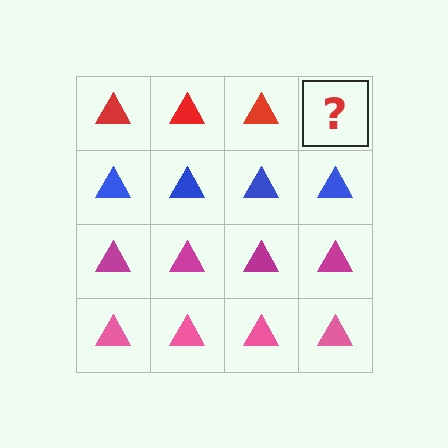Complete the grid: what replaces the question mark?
The question mark should be replaced with a red triangle.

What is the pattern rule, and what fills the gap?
The rule is that each row has a consistent color. The gap should be filled with a red triangle.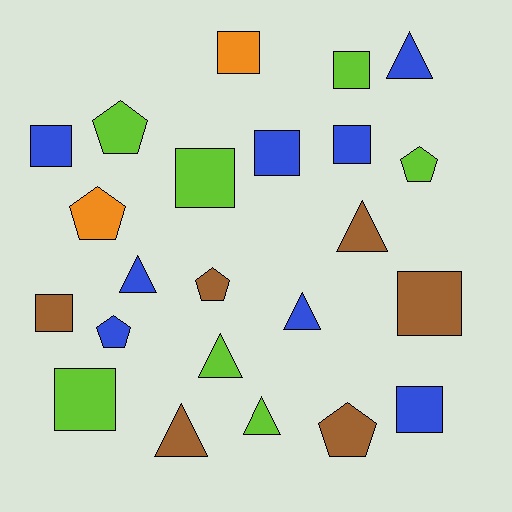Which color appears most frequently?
Blue, with 8 objects.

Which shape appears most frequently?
Square, with 10 objects.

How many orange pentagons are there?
There is 1 orange pentagon.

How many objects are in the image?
There are 23 objects.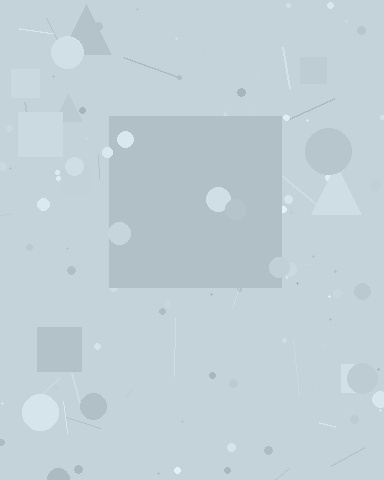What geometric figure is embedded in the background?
A square is embedded in the background.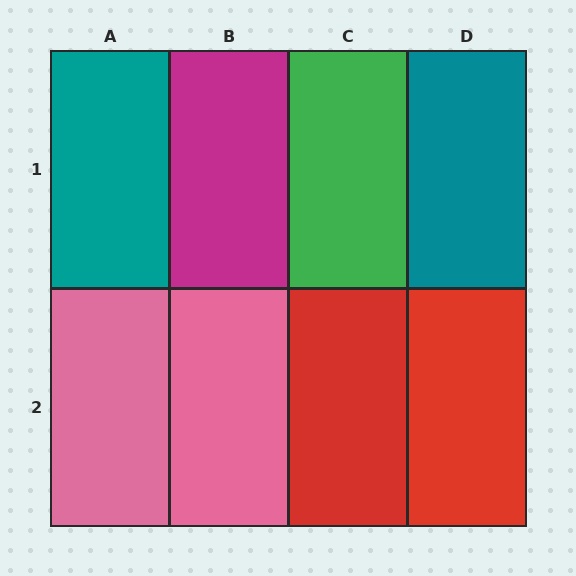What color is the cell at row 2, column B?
Pink.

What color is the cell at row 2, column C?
Red.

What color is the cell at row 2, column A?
Pink.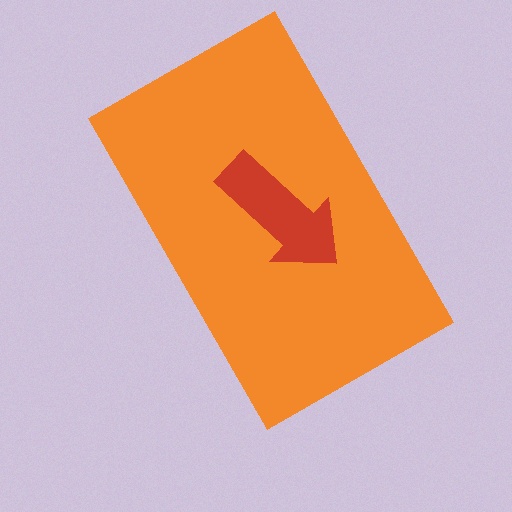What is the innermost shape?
The red arrow.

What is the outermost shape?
The orange rectangle.